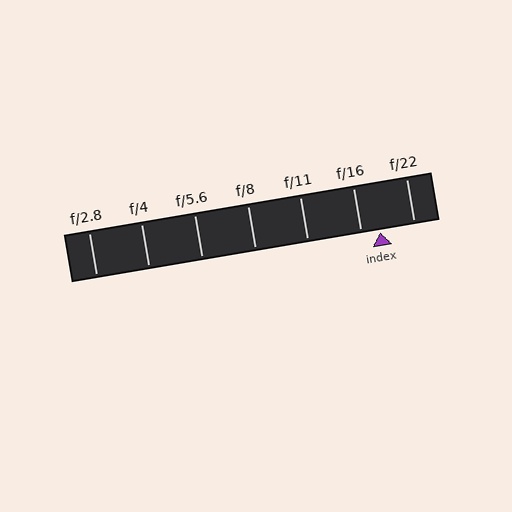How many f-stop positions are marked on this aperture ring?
There are 7 f-stop positions marked.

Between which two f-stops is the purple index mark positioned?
The index mark is between f/16 and f/22.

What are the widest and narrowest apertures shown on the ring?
The widest aperture shown is f/2.8 and the narrowest is f/22.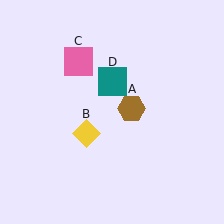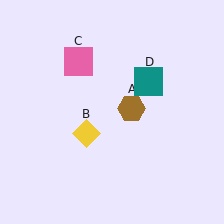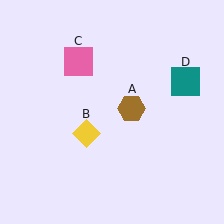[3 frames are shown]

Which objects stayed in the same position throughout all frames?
Brown hexagon (object A) and yellow diamond (object B) and pink square (object C) remained stationary.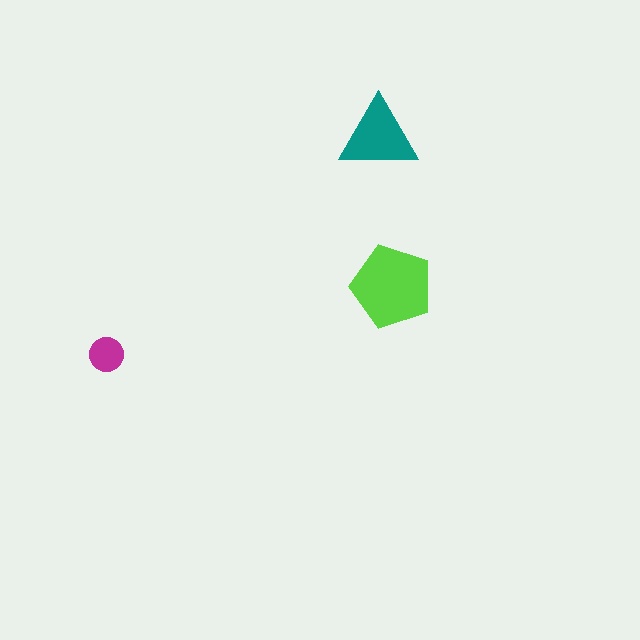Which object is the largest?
The lime pentagon.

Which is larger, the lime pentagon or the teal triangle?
The lime pentagon.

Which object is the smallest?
The magenta circle.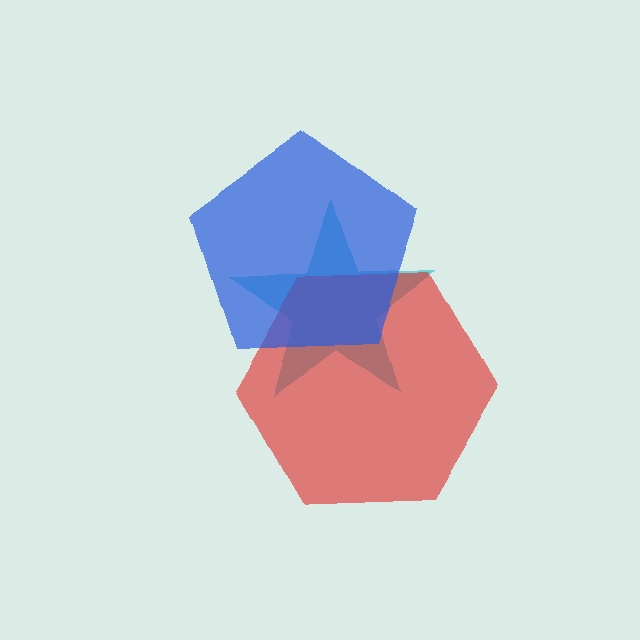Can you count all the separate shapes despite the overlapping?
Yes, there are 3 separate shapes.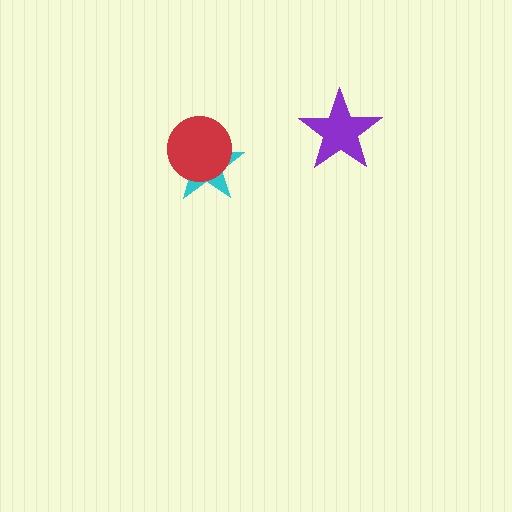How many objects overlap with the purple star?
0 objects overlap with the purple star.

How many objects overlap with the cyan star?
1 object overlaps with the cyan star.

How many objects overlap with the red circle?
1 object overlaps with the red circle.